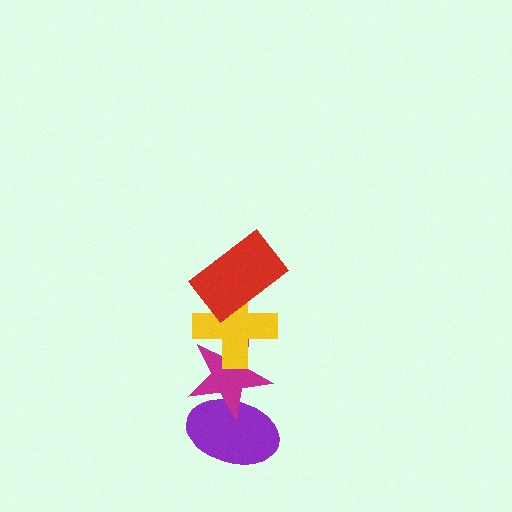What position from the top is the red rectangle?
The red rectangle is 1st from the top.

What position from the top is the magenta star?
The magenta star is 3rd from the top.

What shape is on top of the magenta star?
The yellow cross is on top of the magenta star.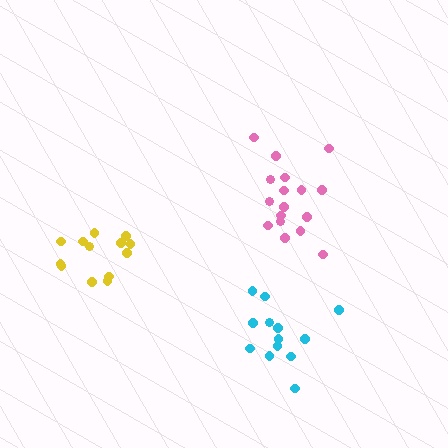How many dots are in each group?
Group 1: 17 dots, Group 2: 13 dots, Group 3: 13 dots (43 total).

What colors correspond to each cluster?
The clusters are colored: pink, yellow, cyan.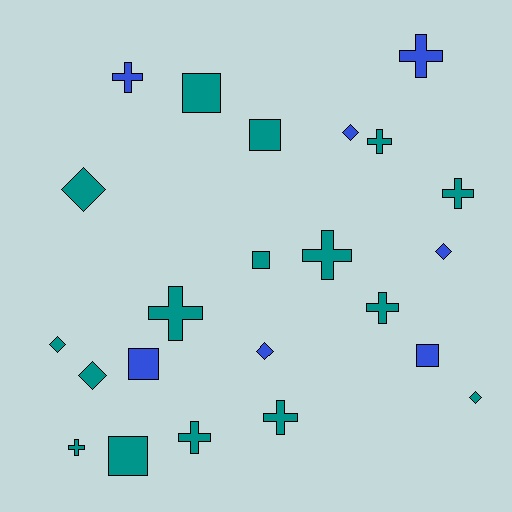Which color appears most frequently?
Teal, with 16 objects.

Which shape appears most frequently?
Cross, with 10 objects.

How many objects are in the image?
There are 23 objects.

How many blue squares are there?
There are 2 blue squares.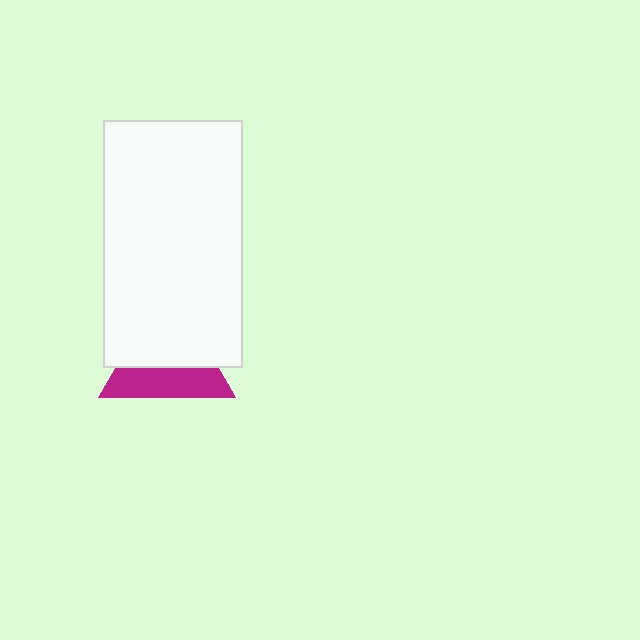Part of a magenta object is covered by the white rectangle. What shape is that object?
It is a triangle.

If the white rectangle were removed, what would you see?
You would see the complete magenta triangle.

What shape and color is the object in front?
The object in front is a white rectangle.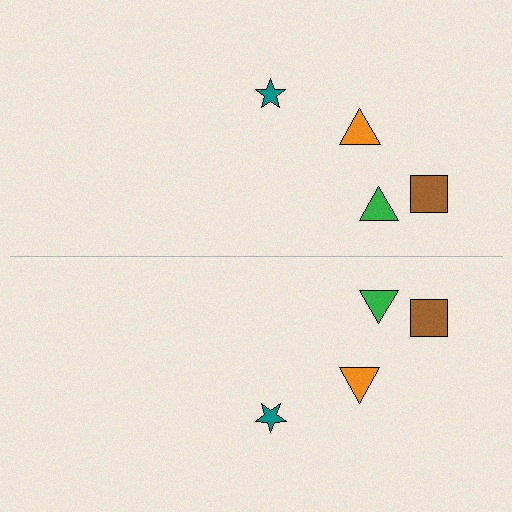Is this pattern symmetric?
Yes, this pattern has bilateral (reflection) symmetry.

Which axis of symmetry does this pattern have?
The pattern has a horizontal axis of symmetry running through the center of the image.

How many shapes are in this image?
There are 8 shapes in this image.